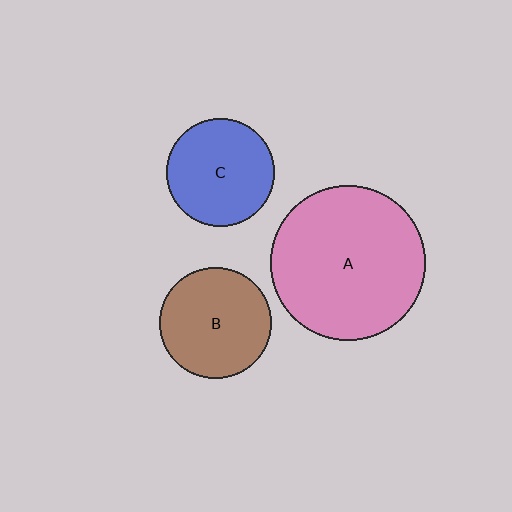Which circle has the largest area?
Circle A (pink).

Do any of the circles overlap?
No, none of the circles overlap.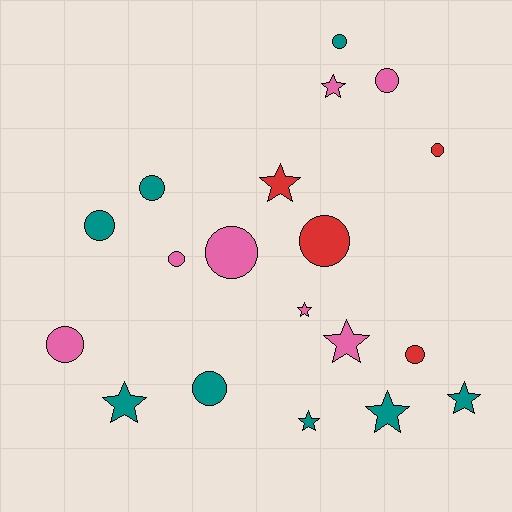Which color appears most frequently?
Teal, with 8 objects.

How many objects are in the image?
There are 19 objects.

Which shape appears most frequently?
Circle, with 11 objects.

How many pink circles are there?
There are 4 pink circles.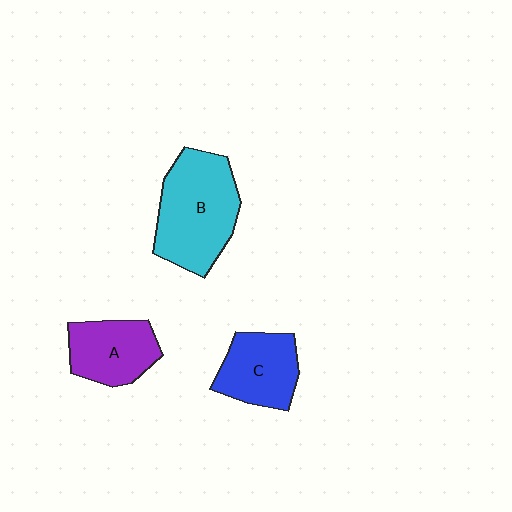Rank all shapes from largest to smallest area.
From largest to smallest: B (cyan), C (blue), A (purple).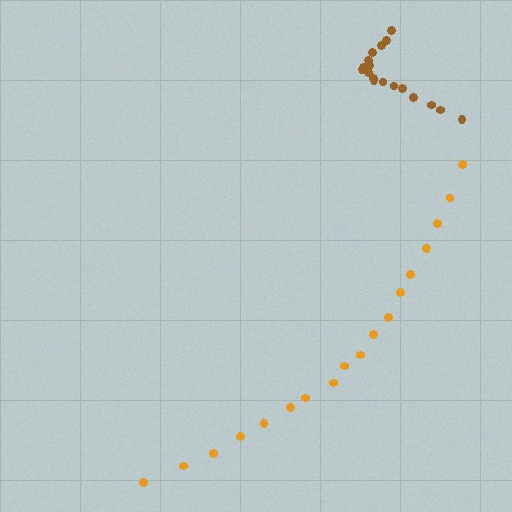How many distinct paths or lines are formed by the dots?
There are 2 distinct paths.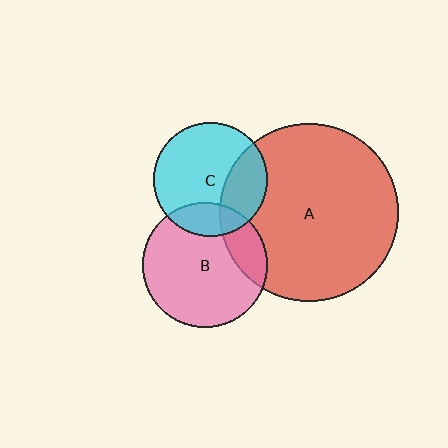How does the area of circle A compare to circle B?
Approximately 2.0 times.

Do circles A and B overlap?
Yes.